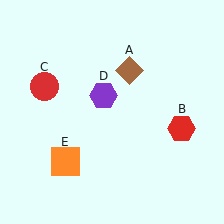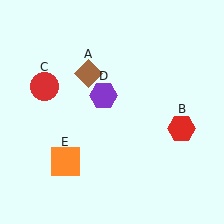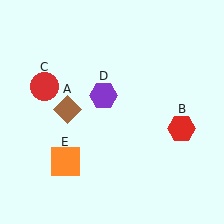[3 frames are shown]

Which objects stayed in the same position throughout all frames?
Red hexagon (object B) and red circle (object C) and purple hexagon (object D) and orange square (object E) remained stationary.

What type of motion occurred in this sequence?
The brown diamond (object A) rotated counterclockwise around the center of the scene.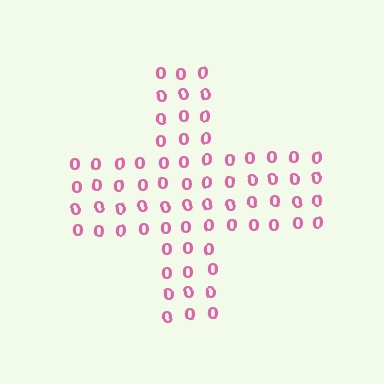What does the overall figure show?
The overall figure shows a cross.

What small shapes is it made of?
It is made of small digit 0's.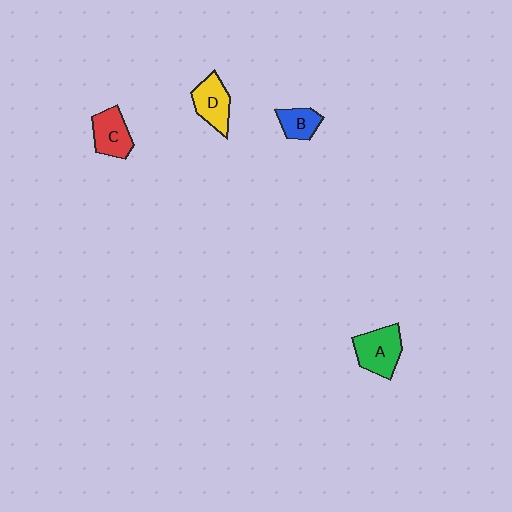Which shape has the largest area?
Shape A (green).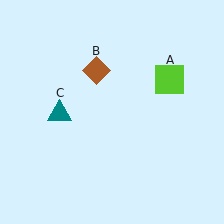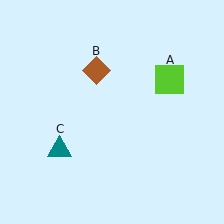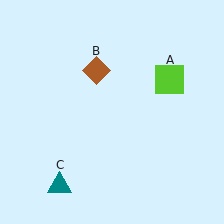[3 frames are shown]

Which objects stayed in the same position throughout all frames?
Lime square (object A) and brown diamond (object B) remained stationary.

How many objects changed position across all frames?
1 object changed position: teal triangle (object C).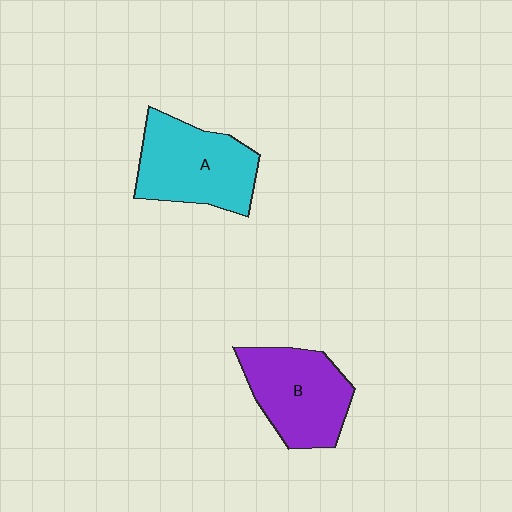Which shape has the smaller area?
Shape B (purple).